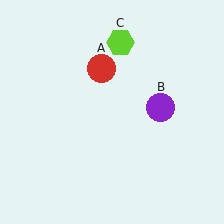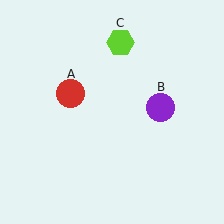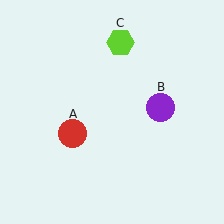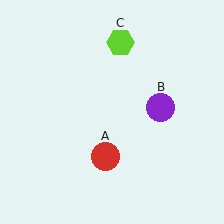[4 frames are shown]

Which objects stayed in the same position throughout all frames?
Purple circle (object B) and lime hexagon (object C) remained stationary.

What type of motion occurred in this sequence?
The red circle (object A) rotated counterclockwise around the center of the scene.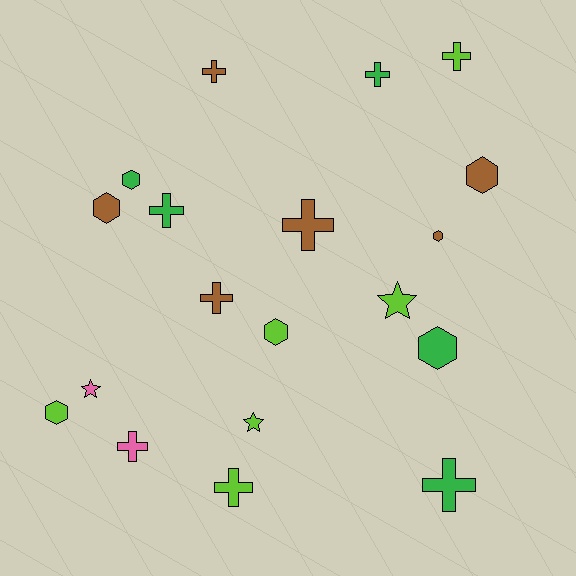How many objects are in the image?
There are 19 objects.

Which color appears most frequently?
Brown, with 6 objects.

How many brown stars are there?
There are no brown stars.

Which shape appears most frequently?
Cross, with 9 objects.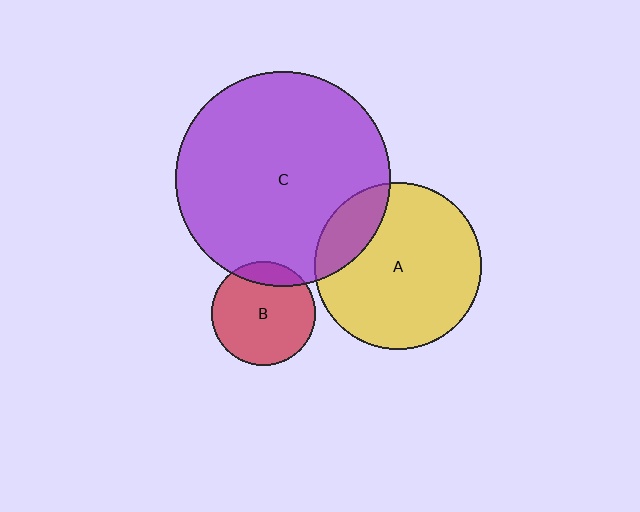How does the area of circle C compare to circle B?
Approximately 4.3 times.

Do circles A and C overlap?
Yes.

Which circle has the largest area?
Circle C (purple).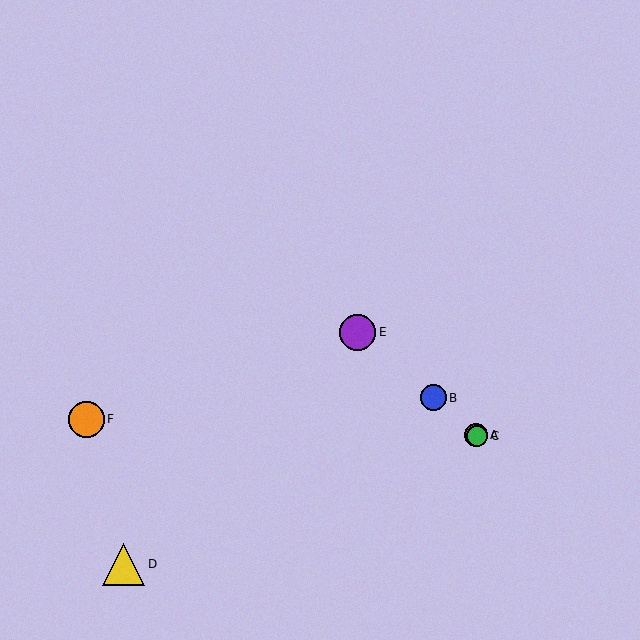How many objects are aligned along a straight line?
4 objects (A, B, C, E) are aligned along a straight line.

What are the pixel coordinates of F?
Object F is at (87, 419).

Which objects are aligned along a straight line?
Objects A, B, C, E are aligned along a straight line.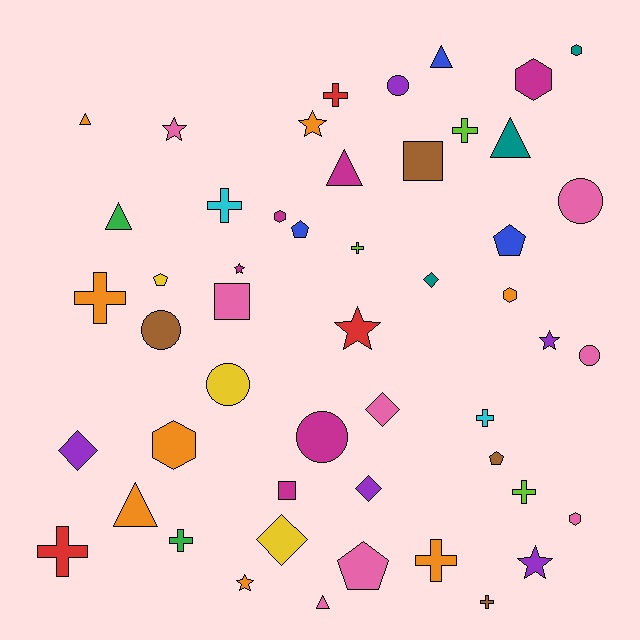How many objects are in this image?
There are 50 objects.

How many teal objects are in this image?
There are 3 teal objects.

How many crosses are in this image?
There are 11 crosses.